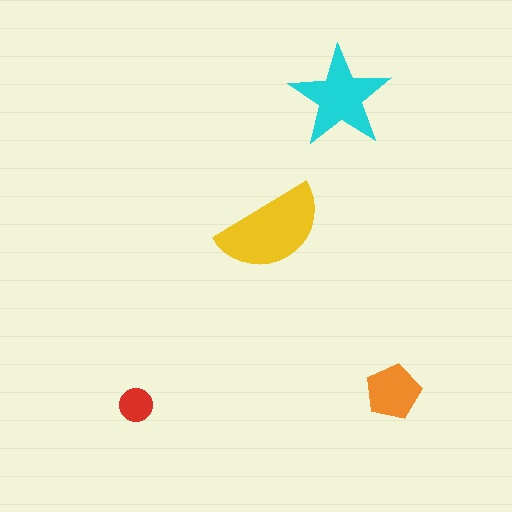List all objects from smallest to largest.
The red circle, the orange pentagon, the cyan star, the yellow semicircle.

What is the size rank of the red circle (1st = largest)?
4th.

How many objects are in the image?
There are 4 objects in the image.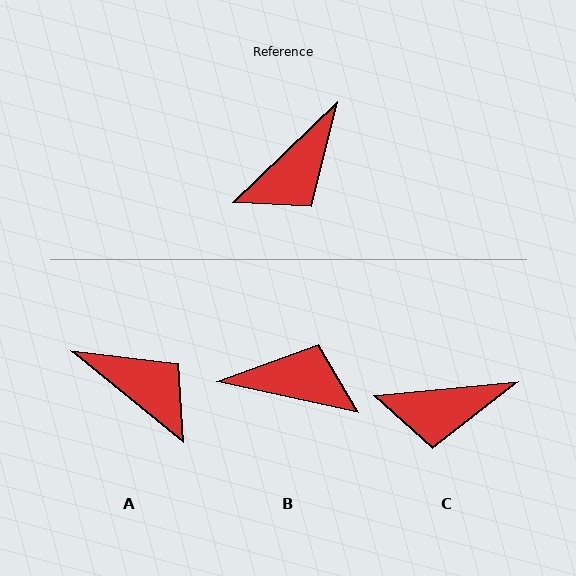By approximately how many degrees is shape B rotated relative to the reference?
Approximately 124 degrees counter-clockwise.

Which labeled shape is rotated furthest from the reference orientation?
B, about 124 degrees away.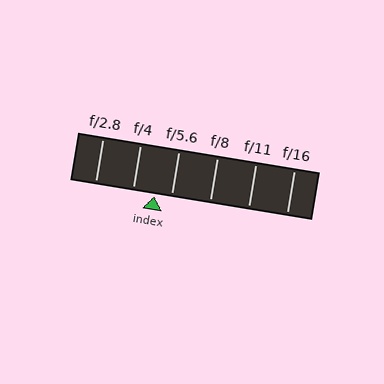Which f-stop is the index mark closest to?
The index mark is closest to f/5.6.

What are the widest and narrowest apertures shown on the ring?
The widest aperture shown is f/2.8 and the narrowest is f/16.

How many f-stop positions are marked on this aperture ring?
There are 6 f-stop positions marked.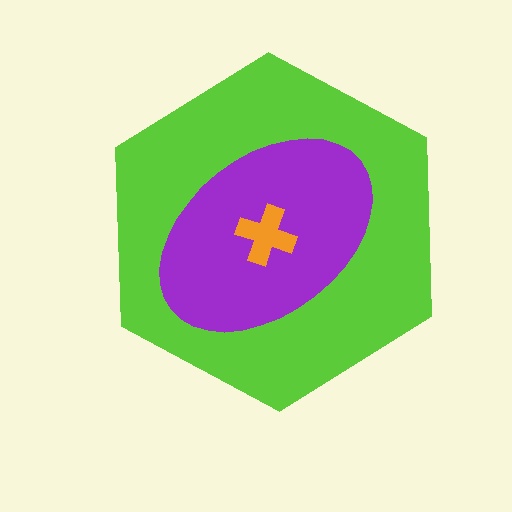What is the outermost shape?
The lime hexagon.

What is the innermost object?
The orange cross.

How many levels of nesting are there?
3.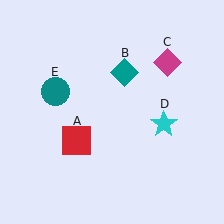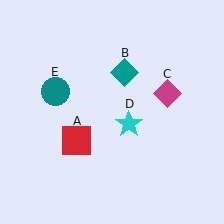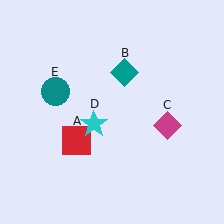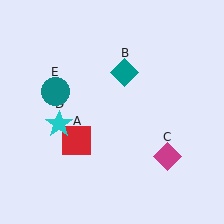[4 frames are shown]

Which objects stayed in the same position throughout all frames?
Red square (object A) and teal diamond (object B) and teal circle (object E) remained stationary.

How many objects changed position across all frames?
2 objects changed position: magenta diamond (object C), cyan star (object D).